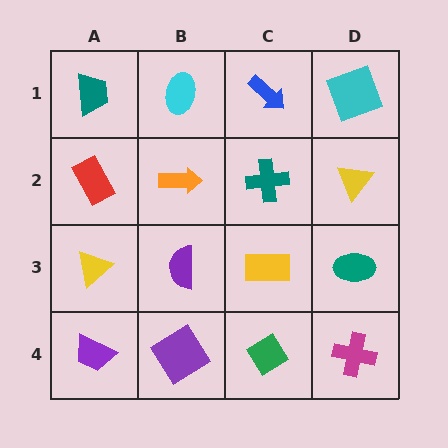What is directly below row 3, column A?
A purple trapezoid.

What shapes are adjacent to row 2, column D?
A cyan square (row 1, column D), a teal ellipse (row 3, column D), a teal cross (row 2, column C).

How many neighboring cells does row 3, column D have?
3.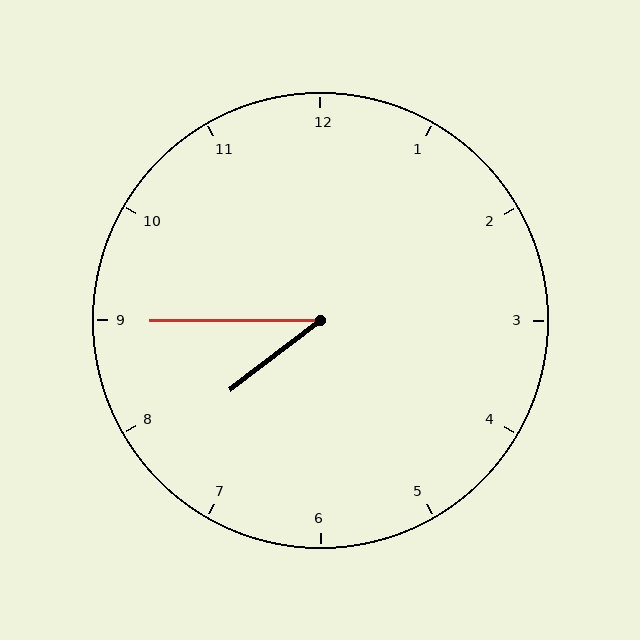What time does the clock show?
7:45.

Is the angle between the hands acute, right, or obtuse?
It is acute.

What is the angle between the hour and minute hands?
Approximately 38 degrees.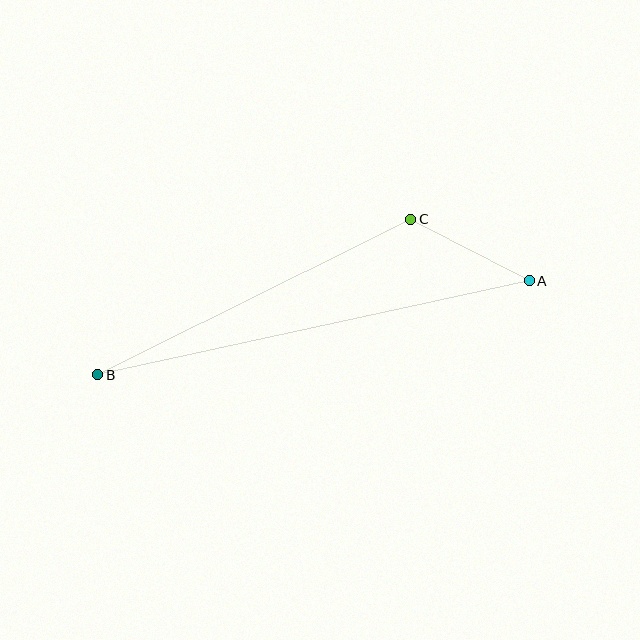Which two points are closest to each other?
Points A and C are closest to each other.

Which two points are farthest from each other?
Points A and B are farthest from each other.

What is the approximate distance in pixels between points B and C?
The distance between B and C is approximately 349 pixels.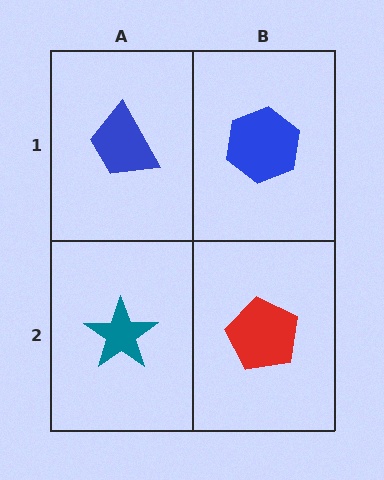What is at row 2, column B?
A red pentagon.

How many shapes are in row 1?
2 shapes.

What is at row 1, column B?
A blue hexagon.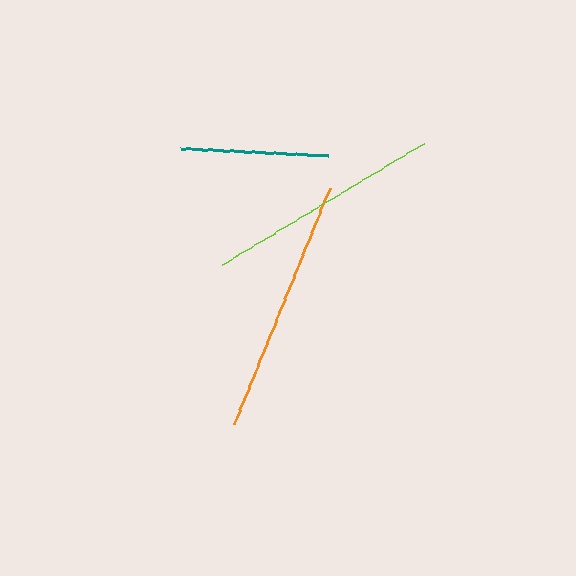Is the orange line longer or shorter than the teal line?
The orange line is longer than the teal line.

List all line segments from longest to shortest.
From longest to shortest: orange, lime, teal.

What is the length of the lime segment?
The lime segment is approximately 235 pixels long.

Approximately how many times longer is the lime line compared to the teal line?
The lime line is approximately 1.6 times the length of the teal line.